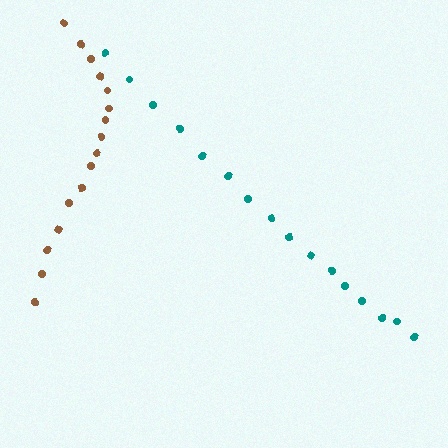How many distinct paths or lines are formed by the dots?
There are 2 distinct paths.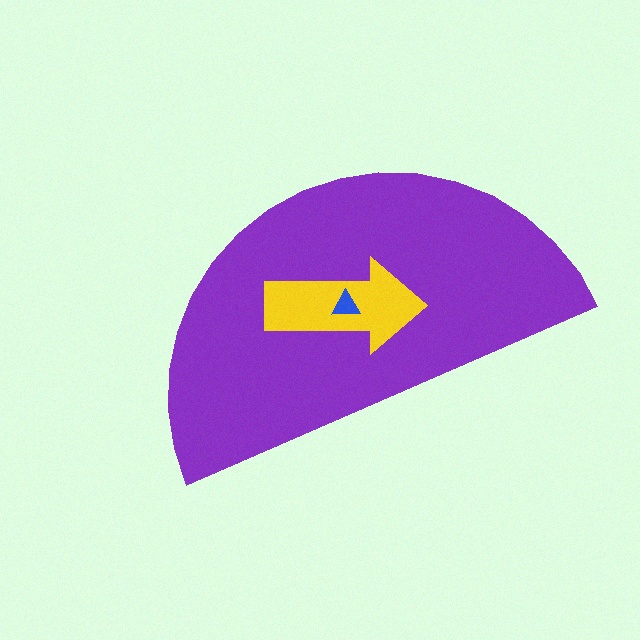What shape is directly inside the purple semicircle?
The yellow arrow.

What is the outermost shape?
The purple semicircle.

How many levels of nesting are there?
3.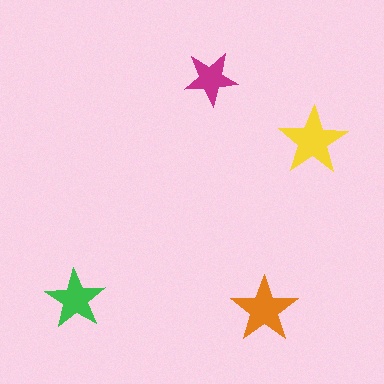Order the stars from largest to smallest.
the yellow one, the orange one, the green one, the magenta one.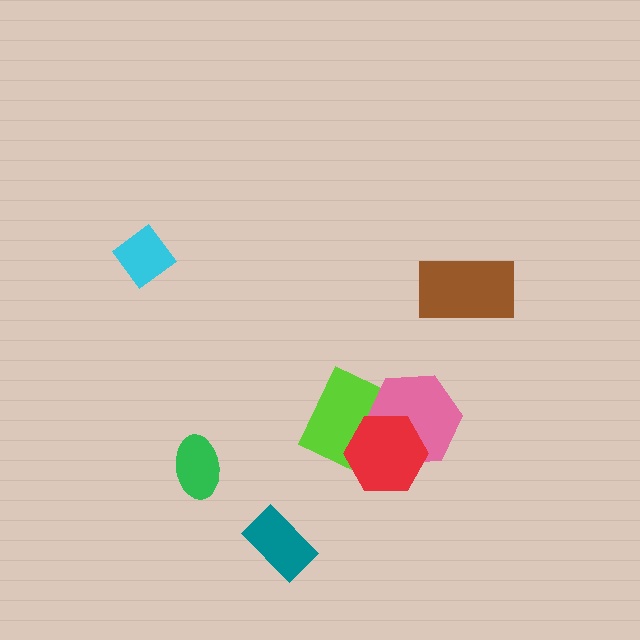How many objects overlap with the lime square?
2 objects overlap with the lime square.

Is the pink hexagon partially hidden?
Yes, it is partially covered by another shape.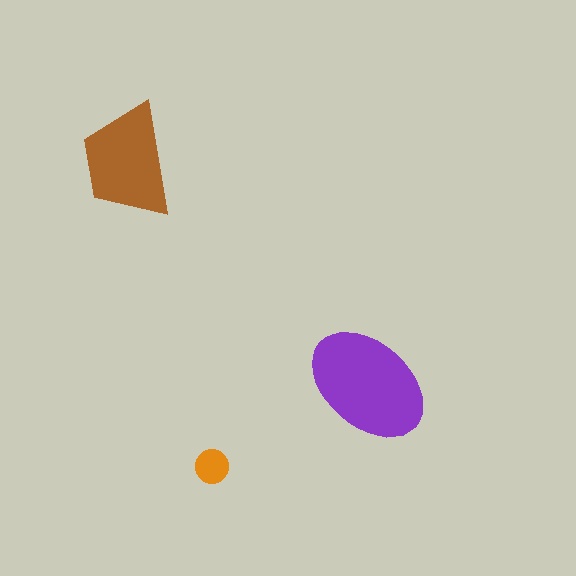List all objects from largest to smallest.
The purple ellipse, the brown trapezoid, the orange circle.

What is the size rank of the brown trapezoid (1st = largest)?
2nd.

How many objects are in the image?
There are 3 objects in the image.